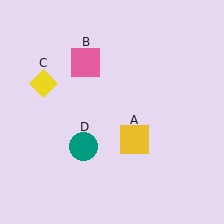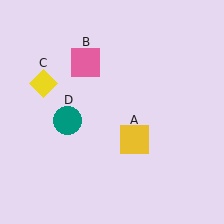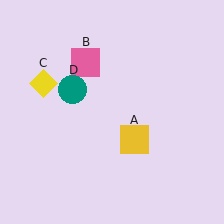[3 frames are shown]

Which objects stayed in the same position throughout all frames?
Yellow square (object A) and pink square (object B) and yellow diamond (object C) remained stationary.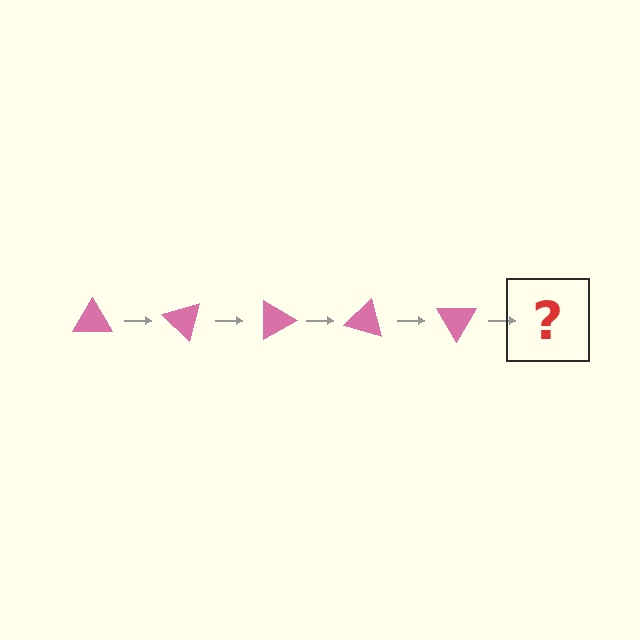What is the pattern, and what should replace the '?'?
The pattern is that the triangle rotates 45 degrees each step. The '?' should be a pink triangle rotated 225 degrees.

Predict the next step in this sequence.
The next step is a pink triangle rotated 225 degrees.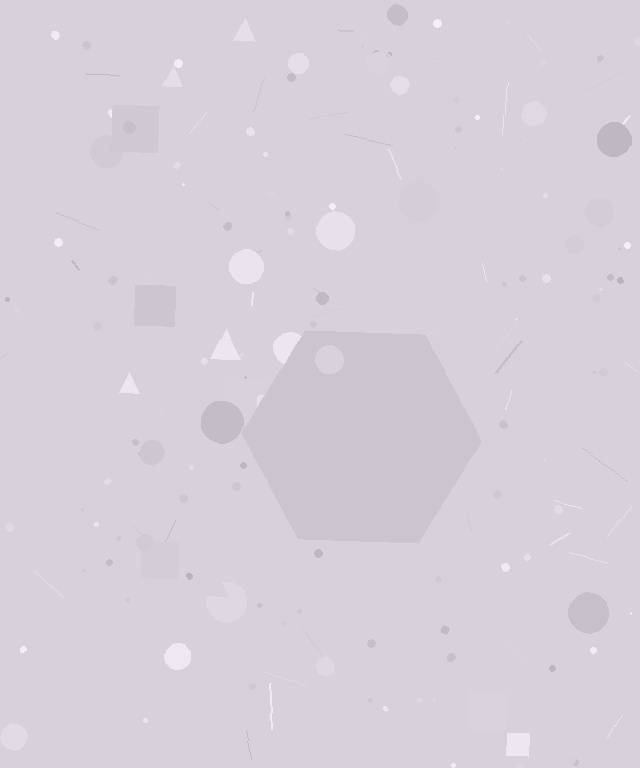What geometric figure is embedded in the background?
A hexagon is embedded in the background.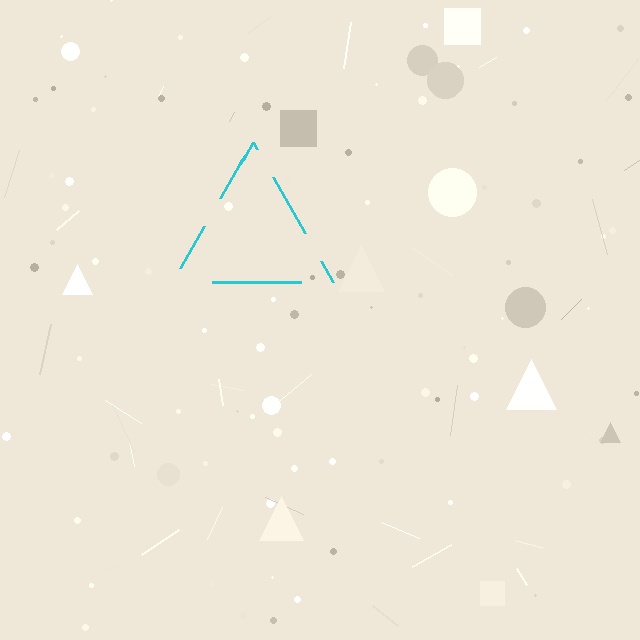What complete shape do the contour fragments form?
The contour fragments form a triangle.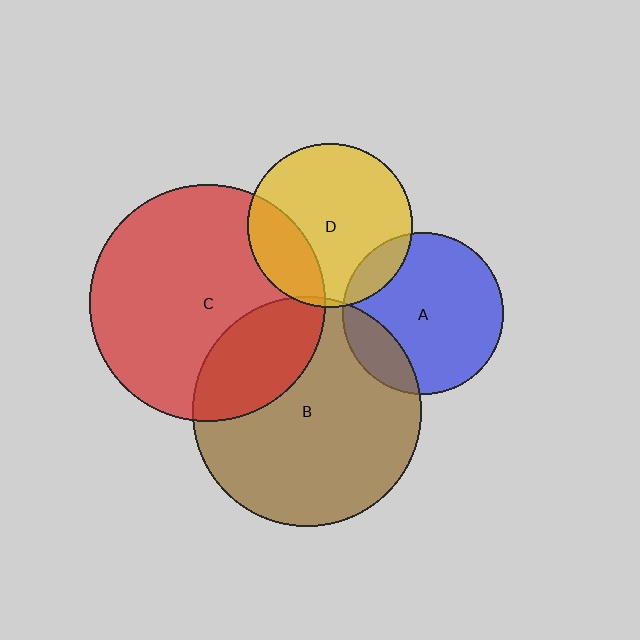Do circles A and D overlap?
Yes.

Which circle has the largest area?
Circle C (red).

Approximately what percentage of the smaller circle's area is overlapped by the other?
Approximately 10%.